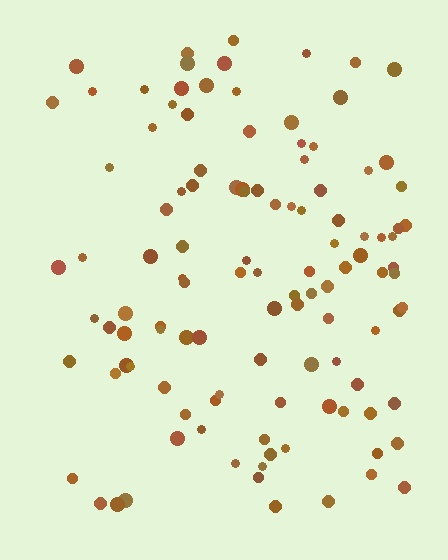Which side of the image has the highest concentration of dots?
The right.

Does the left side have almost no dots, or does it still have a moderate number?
Still a moderate number, just noticeably fewer than the right.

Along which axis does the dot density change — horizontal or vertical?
Horizontal.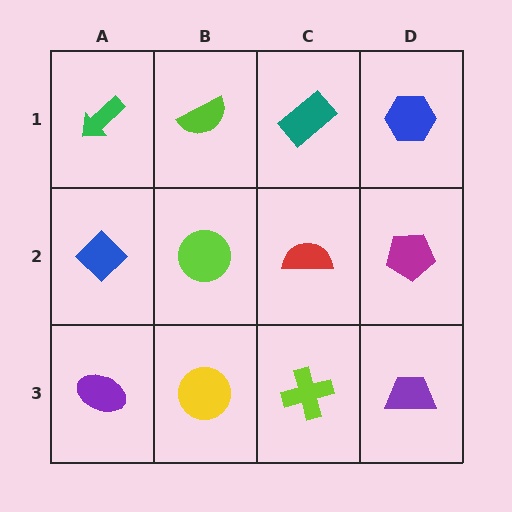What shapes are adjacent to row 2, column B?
A lime semicircle (row 1, column B), a yellow circle (row 3, column B), a blue diamond (row 2, column A), a red semicircle (row 2, column C).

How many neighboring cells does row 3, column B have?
3.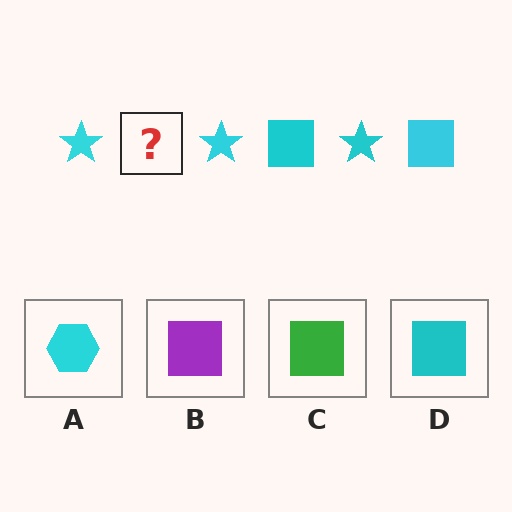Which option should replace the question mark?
Option D.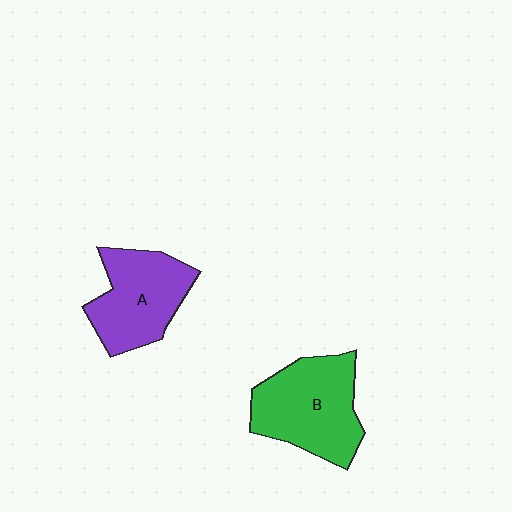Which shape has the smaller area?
Shape A (purple).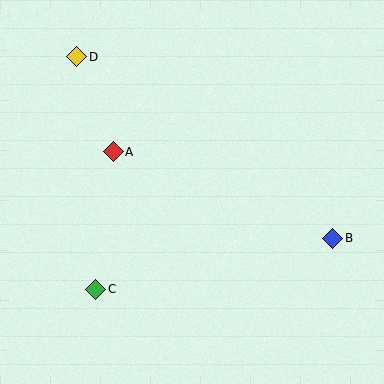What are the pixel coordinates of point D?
Point D is at (77, 57).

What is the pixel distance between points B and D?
The distance between B and D is 314 pixels.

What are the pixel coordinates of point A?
Point A is at (113, 152).